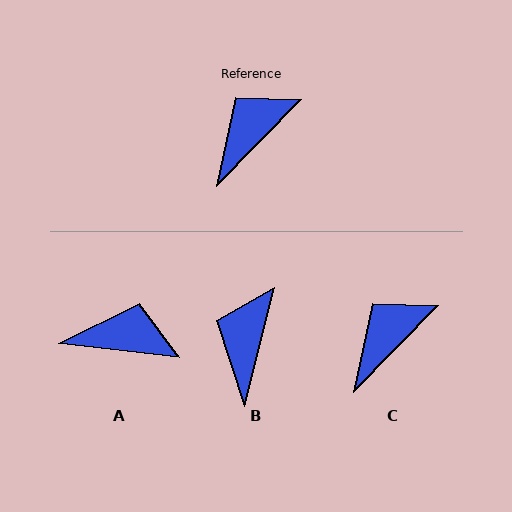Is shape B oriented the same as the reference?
No, it is off by about 30 degrees.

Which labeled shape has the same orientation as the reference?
C.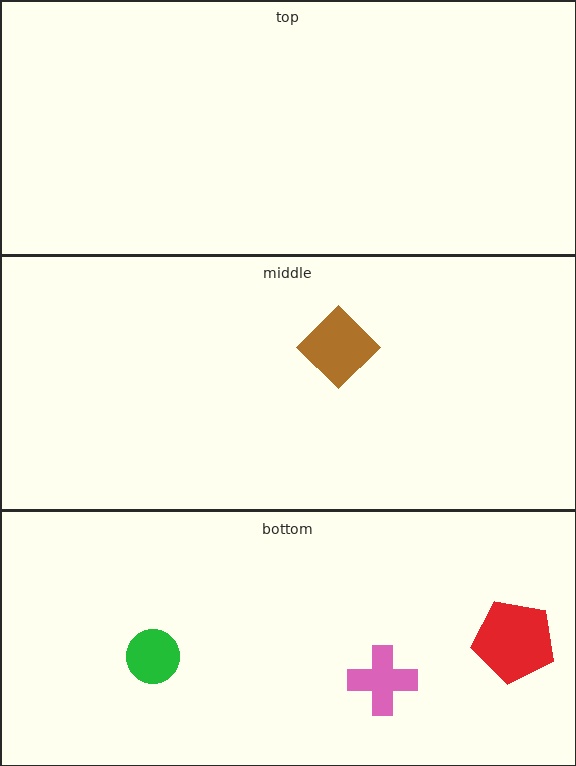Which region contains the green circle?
The bottom region.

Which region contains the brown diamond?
The middle region.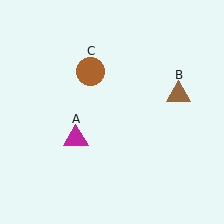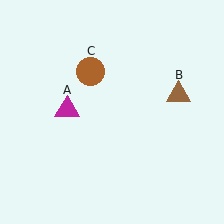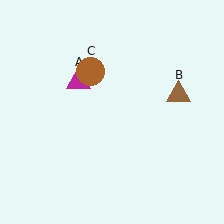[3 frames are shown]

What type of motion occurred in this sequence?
The magenta triangle (object A) rotated clockwise around the center of the scene.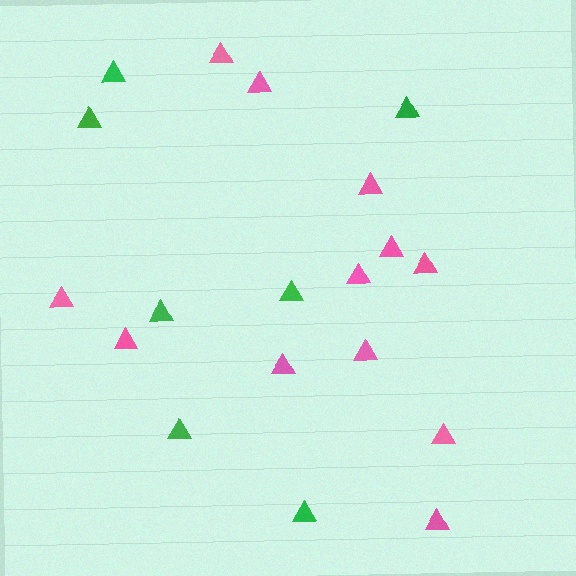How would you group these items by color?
There are 2 groups: one group of pink triangles (12) and one group of green triangles (7).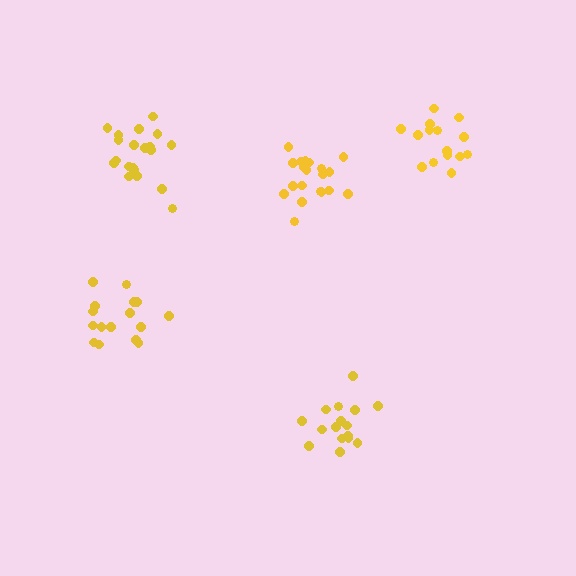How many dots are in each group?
Group 1: 16 dots, Group 2: 16 dots, Group 3: 15 dots, Group 4: 20 dots, Group 5: 20 dots (87 total).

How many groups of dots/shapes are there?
There are 5 groups.